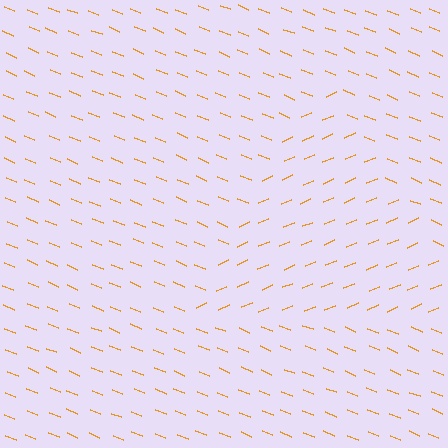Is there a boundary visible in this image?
Yes, there is a texture boundary formed by a change in line orientation.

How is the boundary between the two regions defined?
The boundary is defined purely by a change in line orientation (approximately 45 degrees difference). All lines are the same color and thickness.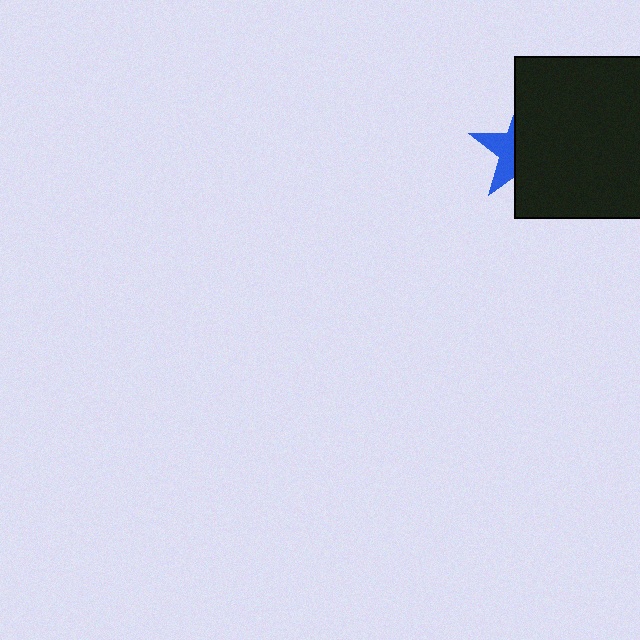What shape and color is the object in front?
The object in front is a black square.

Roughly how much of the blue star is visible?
A small part of it is visible (roughly 36%).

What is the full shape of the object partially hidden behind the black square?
The partially hidden object is a blue star.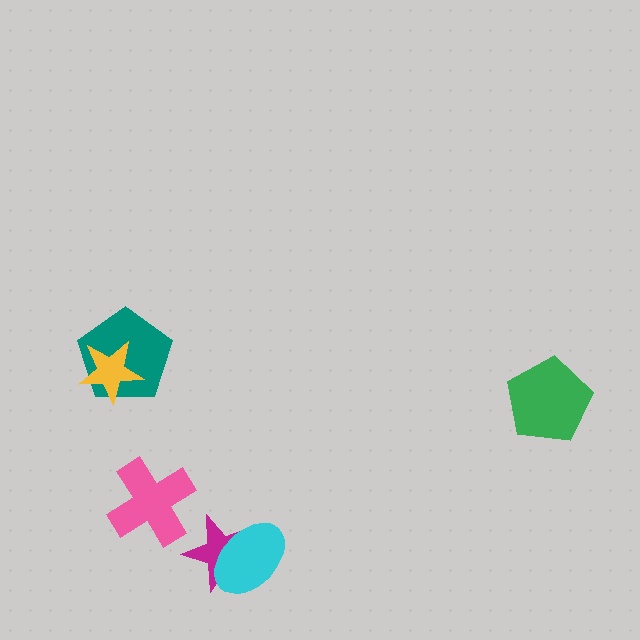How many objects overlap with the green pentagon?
0 objects overlap with the green pentagon.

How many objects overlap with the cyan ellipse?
1 object overlaps with the cyan ellipse.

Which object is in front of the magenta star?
The cyan ellipse is in front of the magenta star.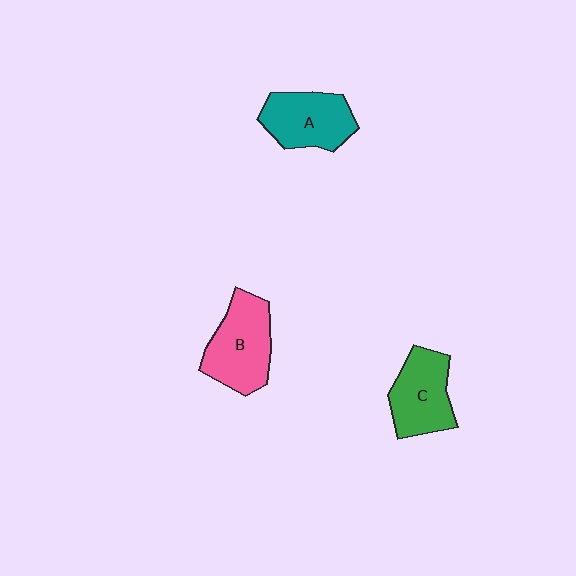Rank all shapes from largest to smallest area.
From largest to smallest: B (pink), A (teal), C (green).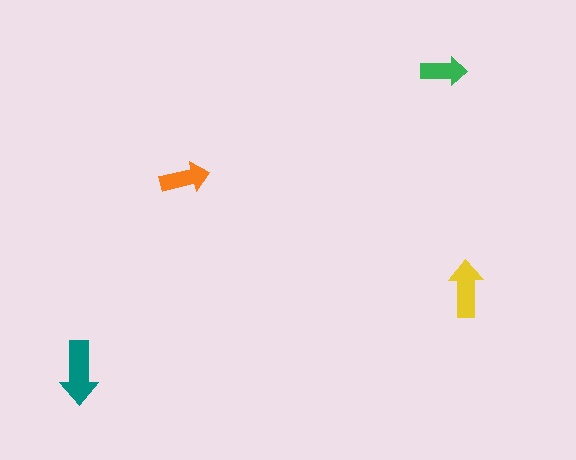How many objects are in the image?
There are 4 objects in the image.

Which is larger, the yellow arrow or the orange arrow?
The yellow one.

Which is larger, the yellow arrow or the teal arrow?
The teal one.